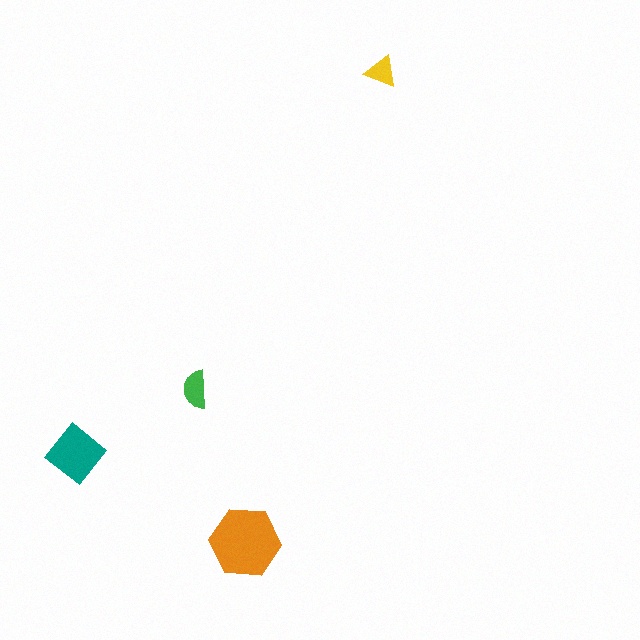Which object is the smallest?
The yellow triangle.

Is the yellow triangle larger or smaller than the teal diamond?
Smaller.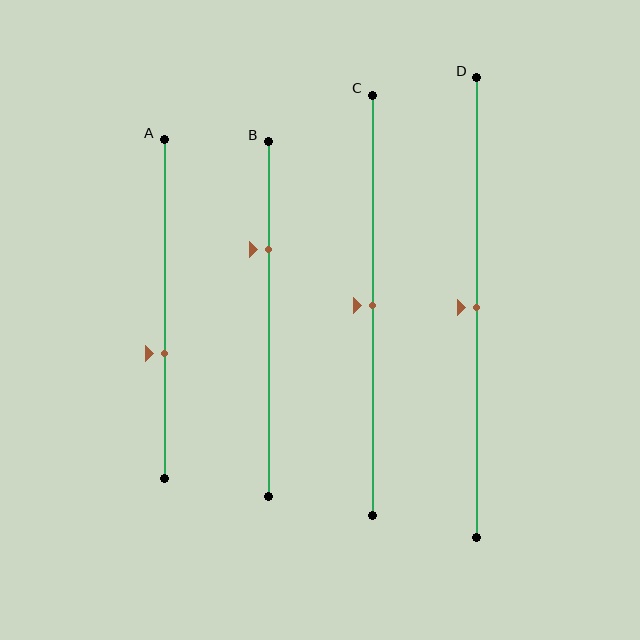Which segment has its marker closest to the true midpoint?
Segment C has its marker closest to the true midpoint.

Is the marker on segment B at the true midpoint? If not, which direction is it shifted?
No, the marker on segment B is shifted upward by about 20% of the segment length.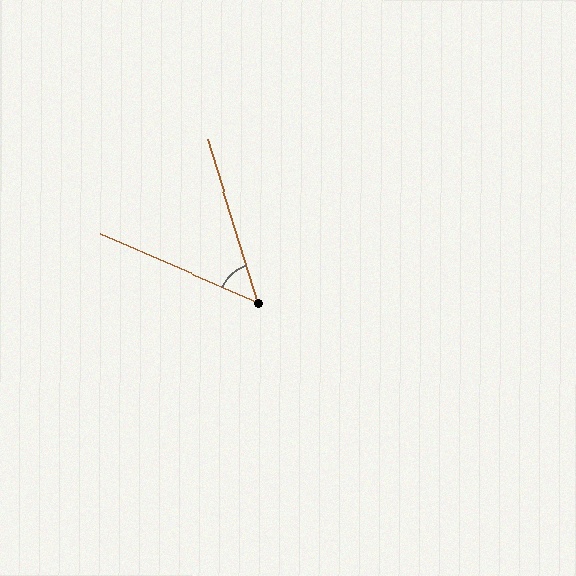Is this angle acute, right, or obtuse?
It is acute.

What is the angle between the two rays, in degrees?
Approximately 49 degrees.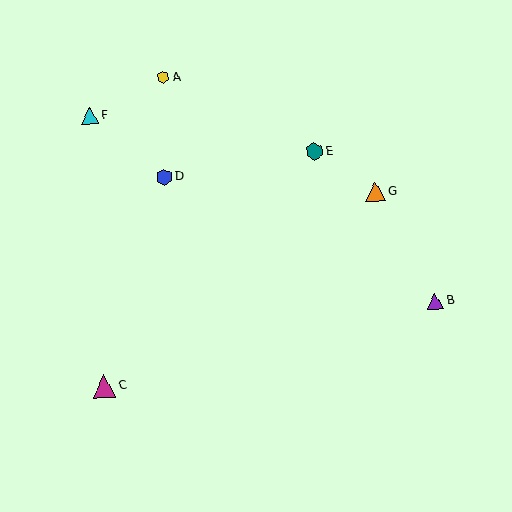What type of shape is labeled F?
Shape F is a cyan triangle.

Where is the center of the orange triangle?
The center of the orange triangle is at (375, 191).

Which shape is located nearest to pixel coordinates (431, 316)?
The purple triangle (labeled B) at (435, 301) is nearest to that location.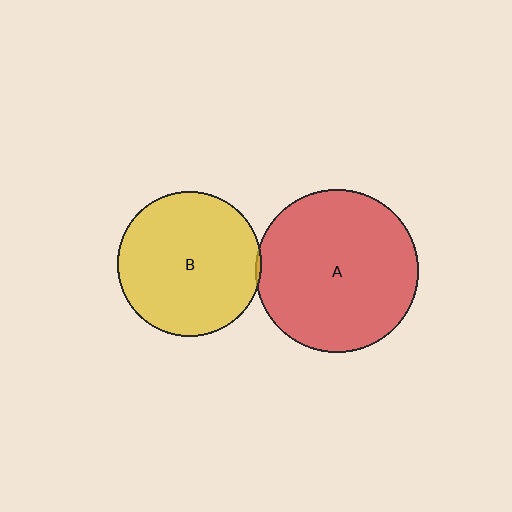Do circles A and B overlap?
Yes.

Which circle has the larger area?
Circle A (red).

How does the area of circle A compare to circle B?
Approximately 1.3 times.